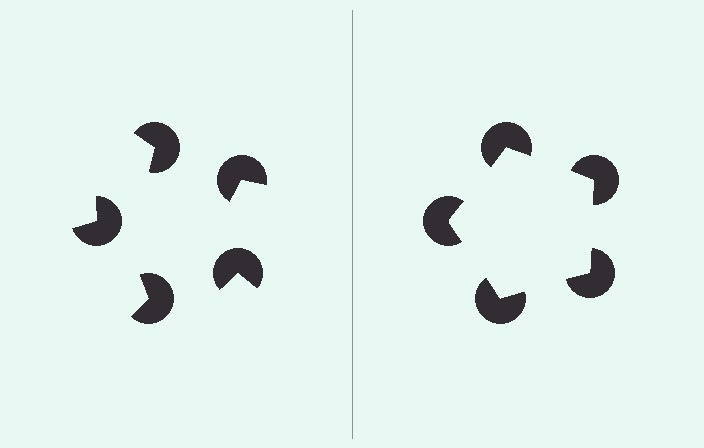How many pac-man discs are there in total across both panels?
10 — 5 on each side.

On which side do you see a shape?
An illusory pentagon appears on the right side. On the left side the wedge cuts are rotated, so no coherent shape forms.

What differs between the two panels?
The pac-man discs are positioned identically on both sides; only the wedge orientations differ. On the right they align to a pentagon; on the left they are misaligned.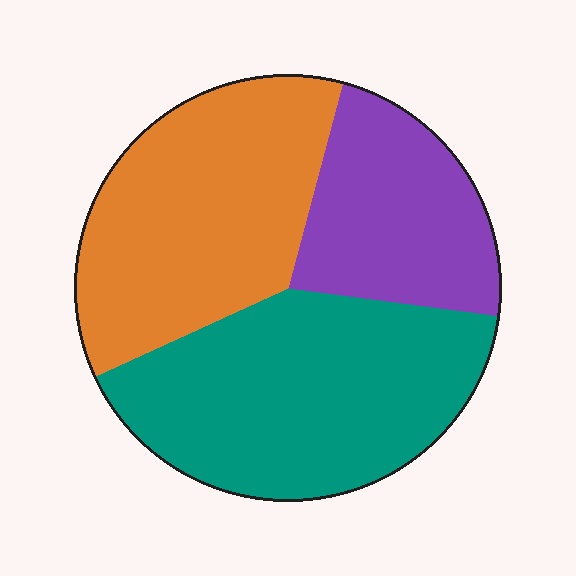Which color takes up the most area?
Teal, at roughly 40%.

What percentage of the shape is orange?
Orange takes up between a third and a half of the shape.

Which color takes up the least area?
Purple, at roughly 25%.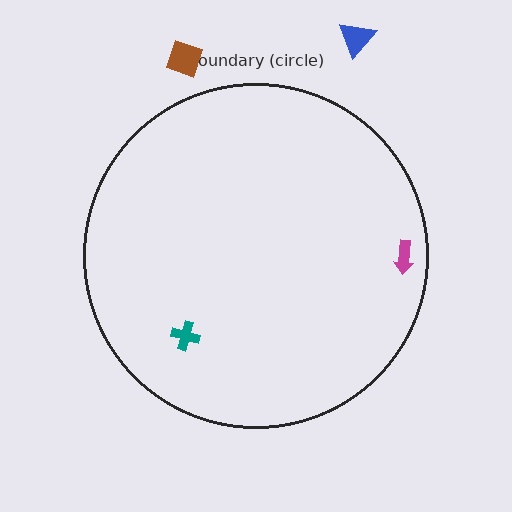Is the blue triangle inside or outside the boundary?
Outside.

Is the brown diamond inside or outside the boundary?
Outside.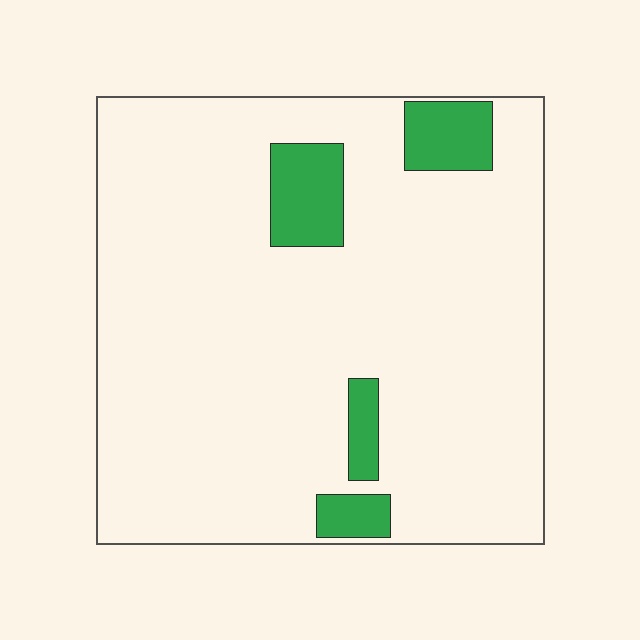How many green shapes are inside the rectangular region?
4.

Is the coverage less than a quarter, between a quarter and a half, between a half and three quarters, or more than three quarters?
Less than a quarter.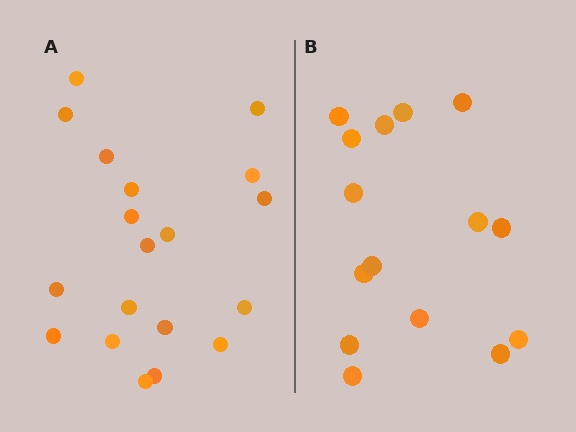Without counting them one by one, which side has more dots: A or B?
Region A (the left region) has more dots.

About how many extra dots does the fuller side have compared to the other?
Region A has about 4 more dots than region B.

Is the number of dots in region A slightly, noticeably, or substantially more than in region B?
Region A has noticeably more, but not dramatically so. The ratio is roughly 1.3 to 1.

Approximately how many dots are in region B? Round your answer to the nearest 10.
About 20 dots. (The exact count is 15, which rounds to 20.)